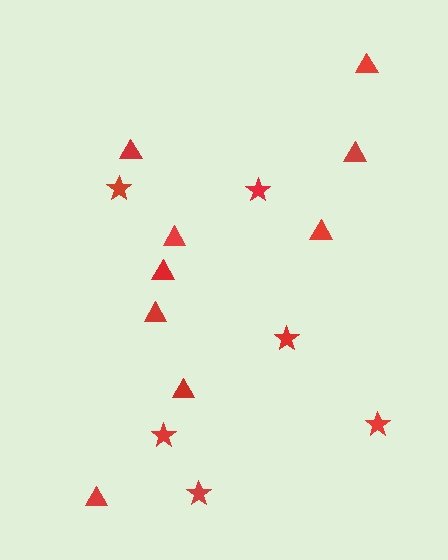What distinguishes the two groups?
There are 2 groups: one group of stars (6) and one group of triangles (9).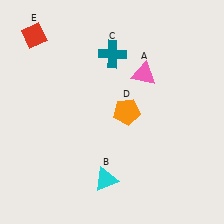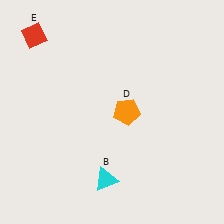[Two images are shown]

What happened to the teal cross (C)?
The teal cross (C) was removed in Image 2. It was in the top-right area of Image 1.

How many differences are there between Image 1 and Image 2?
There are 2 differences between the two images.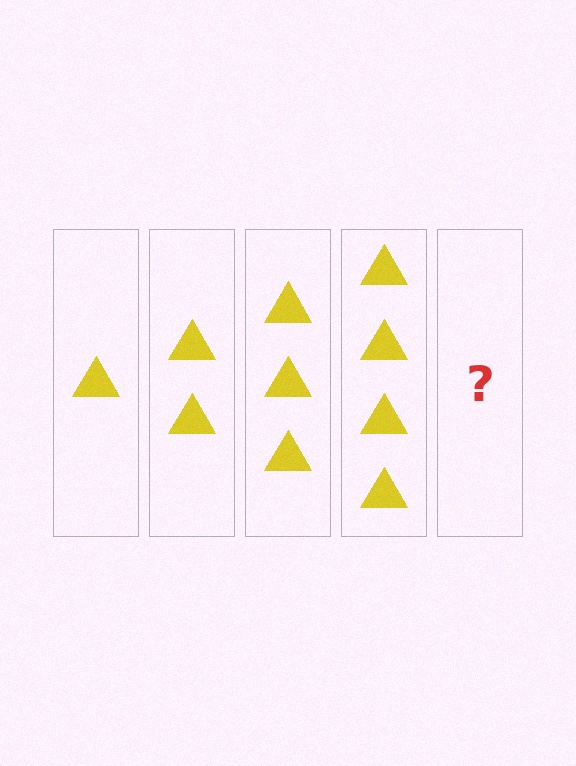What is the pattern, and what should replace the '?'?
The pattern is that each step adds one more triangle. The '?' should be 5 triangles.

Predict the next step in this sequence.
The next step is 5 triangles.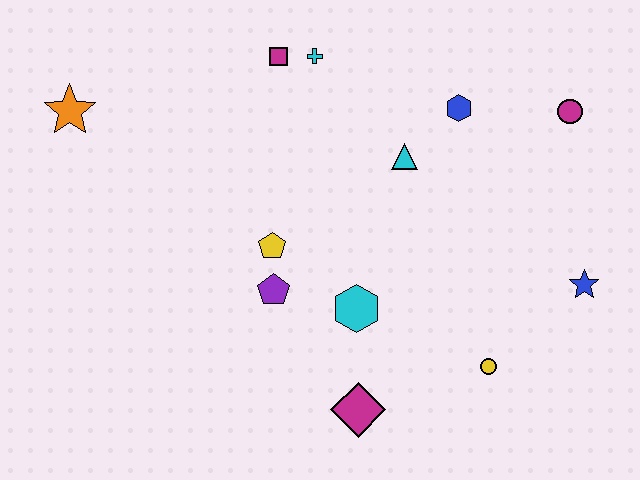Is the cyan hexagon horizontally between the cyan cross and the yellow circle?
Yes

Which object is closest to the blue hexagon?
The cyan triangle is closest to the blue hexagon.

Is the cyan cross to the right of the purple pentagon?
Yes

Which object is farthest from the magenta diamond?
The orange star is farthest from the magenta diamond.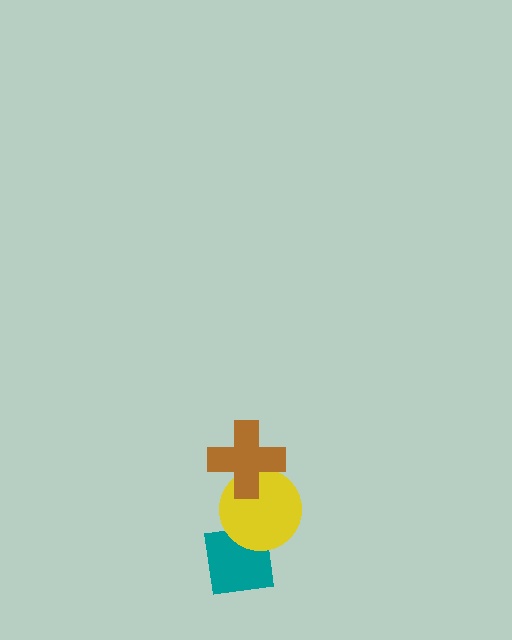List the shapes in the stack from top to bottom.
From top to bottom: the brown cross, the yellow circle, the teal square.